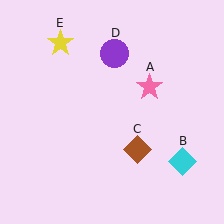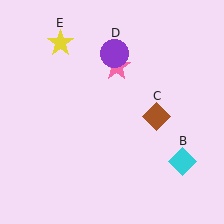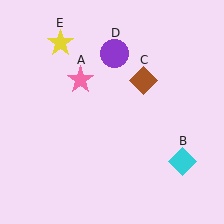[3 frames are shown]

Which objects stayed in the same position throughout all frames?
Cyan diamond (object B) and purple circle (object D) and yellow star (object E) remained stationary.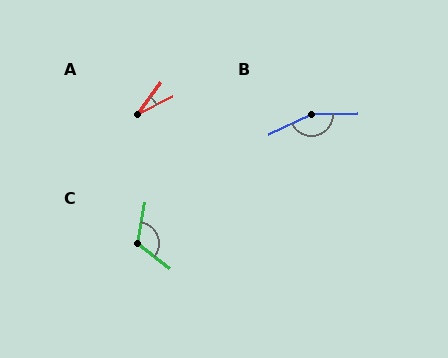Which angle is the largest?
B, at approximately 156 degrees.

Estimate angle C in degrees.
Approximately 118 degrees.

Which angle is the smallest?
A, at approximately 27 degrees.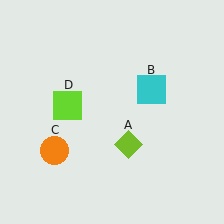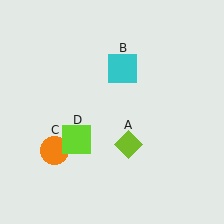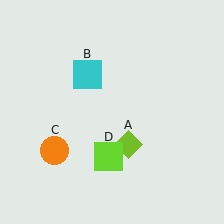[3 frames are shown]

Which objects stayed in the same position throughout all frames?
Lime diamond (object A) and orange circle (object C) remained stationary.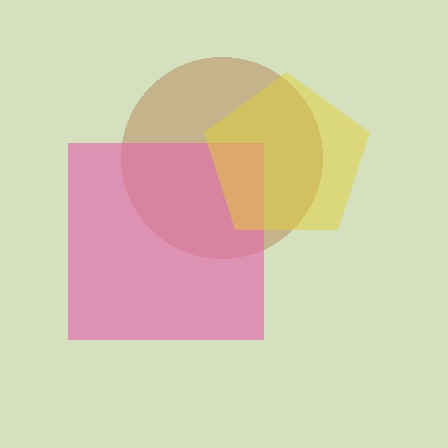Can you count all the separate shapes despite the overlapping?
Yes, there are 3 separate shapes.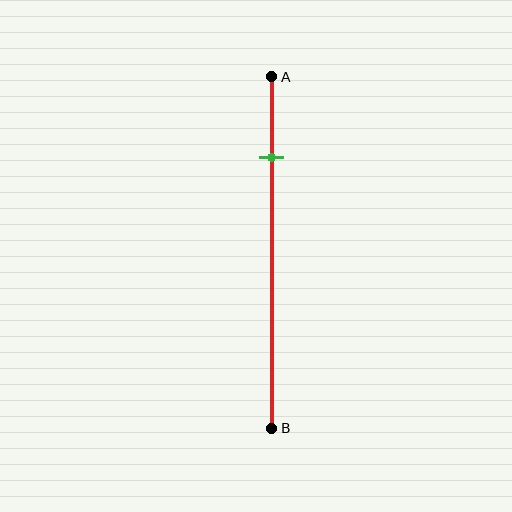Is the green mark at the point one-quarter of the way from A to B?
Yes, the mark is approximately at the one-quarter point.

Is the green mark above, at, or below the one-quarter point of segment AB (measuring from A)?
The green mark is approximately at the one-quarter point of segment AB.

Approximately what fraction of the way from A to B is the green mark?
The green mark is approximately 25% of the way from A to B.